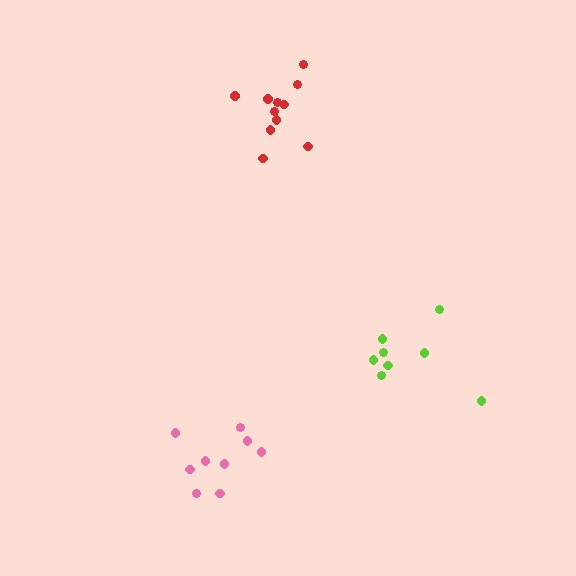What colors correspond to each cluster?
The clusters are colored: pink, red, lime.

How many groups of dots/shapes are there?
There are 3 groups.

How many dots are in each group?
Group 1: 9 dots, Group 2: 11 dots, Group 3: 8 dots (28 total).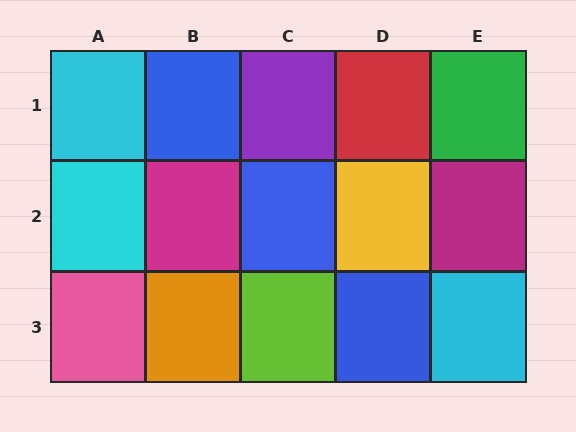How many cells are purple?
1 cell is purple.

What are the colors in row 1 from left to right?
Cyan, blue, purple, red, green.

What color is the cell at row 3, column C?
Lime.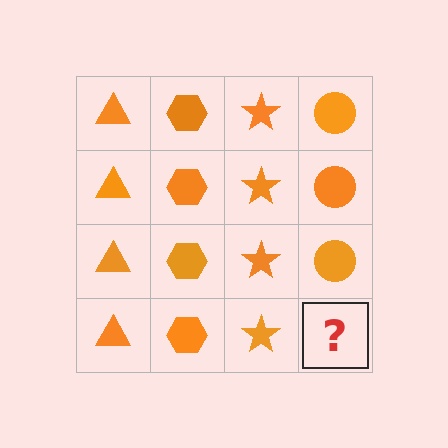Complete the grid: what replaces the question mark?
The question mark should be replaced with an orange circle.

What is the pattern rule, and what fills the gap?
The rule is that each column has a consistent shape. The gap should be filled with an orange circle.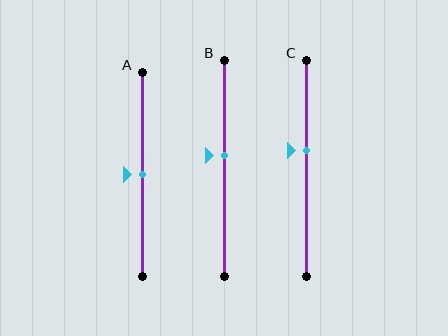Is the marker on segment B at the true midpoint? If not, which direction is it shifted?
No, the marker on segment B is shifted upward by about 6% of the segment length.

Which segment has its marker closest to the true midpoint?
Segment A has its marker closest to the true midpoint.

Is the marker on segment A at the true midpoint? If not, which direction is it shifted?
Yes, the marker on segment A is at the true midpoint.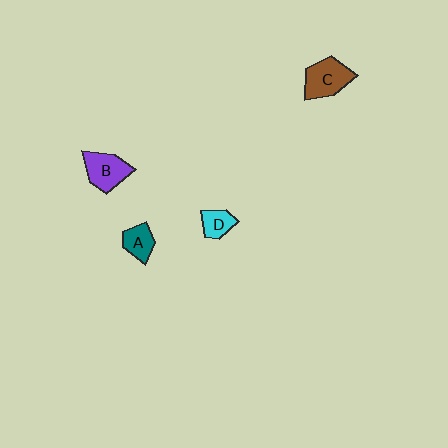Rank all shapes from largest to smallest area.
From largest to smallest: C (brown), B (purple), A (teal), D (cyan).